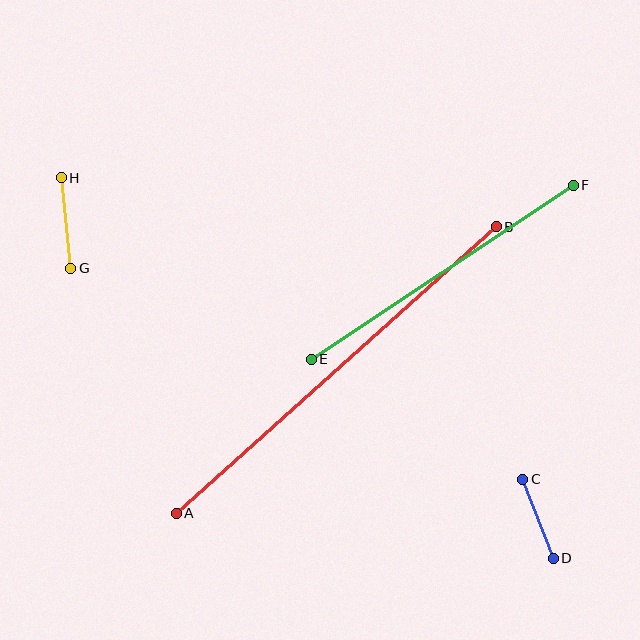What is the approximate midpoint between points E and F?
The midpoint is at approximately (442, 272) pixels.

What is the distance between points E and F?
The distance is approximately 315 pixels.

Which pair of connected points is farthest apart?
Points A and B are farthest apart.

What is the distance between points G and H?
The distance is approximately 91 pixels.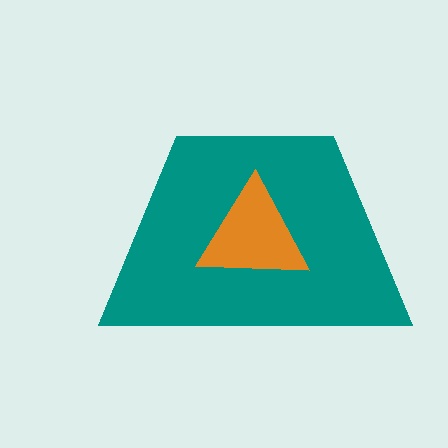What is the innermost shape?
The orange triangle.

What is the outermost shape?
The teal trapezoid.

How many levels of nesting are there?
2.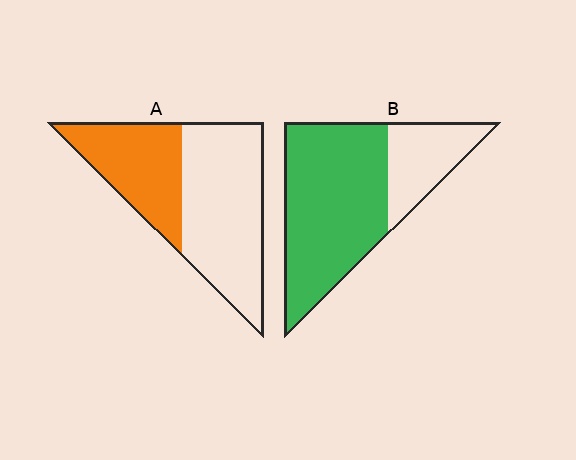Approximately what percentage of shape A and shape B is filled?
A is approximately 40% and B is approximately 75%.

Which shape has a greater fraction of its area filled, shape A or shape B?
Shape B.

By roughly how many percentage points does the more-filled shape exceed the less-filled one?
By roughly 35 percentage points (B over A).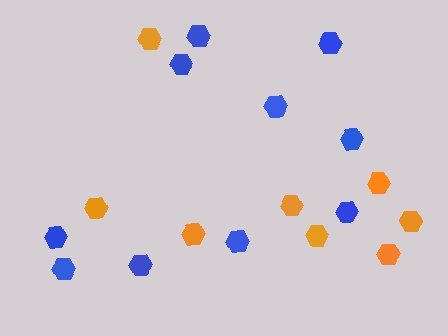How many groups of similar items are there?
There are 2 groups: one group of orange hexagons (8) and one group of blue hexagons (10).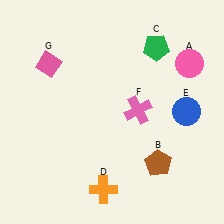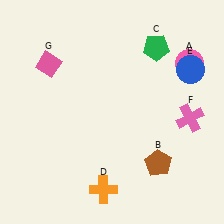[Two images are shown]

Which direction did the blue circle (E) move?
The blue circle (E) moved up.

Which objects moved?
The objects that moved are: the blue circle (E), the pink cross (F).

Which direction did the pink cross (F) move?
The pink cross (F) moved right.